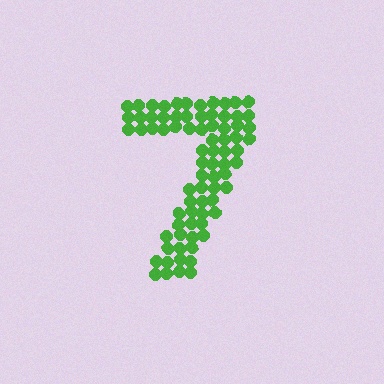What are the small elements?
The small elements are circles.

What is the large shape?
The large shape is the digit 7.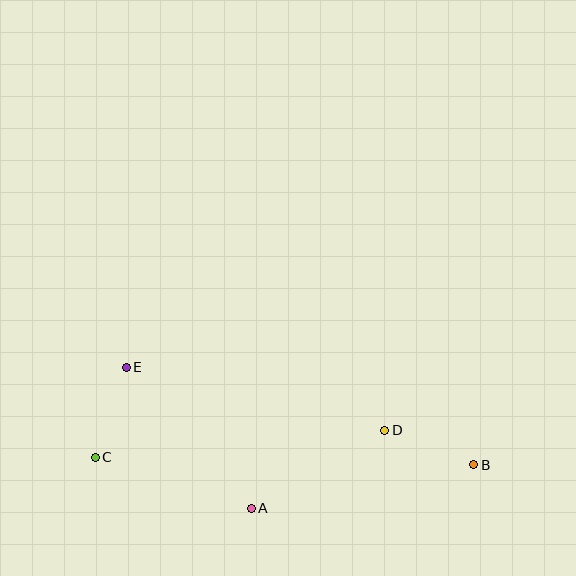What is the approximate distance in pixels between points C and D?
The distance between C and D is approximately 291 pixels.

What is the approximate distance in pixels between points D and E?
The distance between D and E is approximately 266 pixels.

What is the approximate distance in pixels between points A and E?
The distance between A and E is approximately 188 pixels.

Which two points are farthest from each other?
Points B and C are farthest from each other.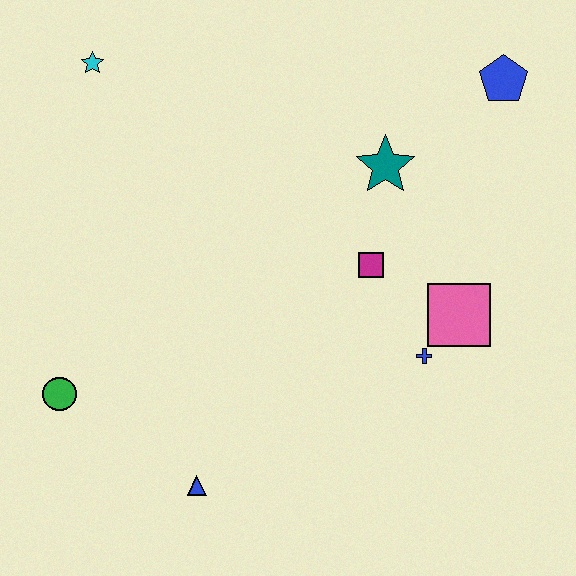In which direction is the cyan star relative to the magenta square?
The cyan star is to the left of the magenta square.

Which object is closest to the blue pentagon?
The teal star is closest to the blue pentagon.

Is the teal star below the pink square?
No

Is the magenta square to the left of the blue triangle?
No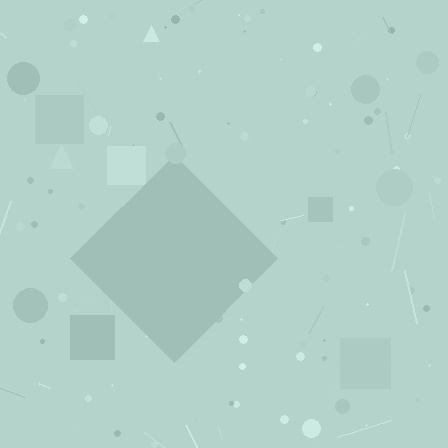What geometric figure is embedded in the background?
A diamond is embedded in the background.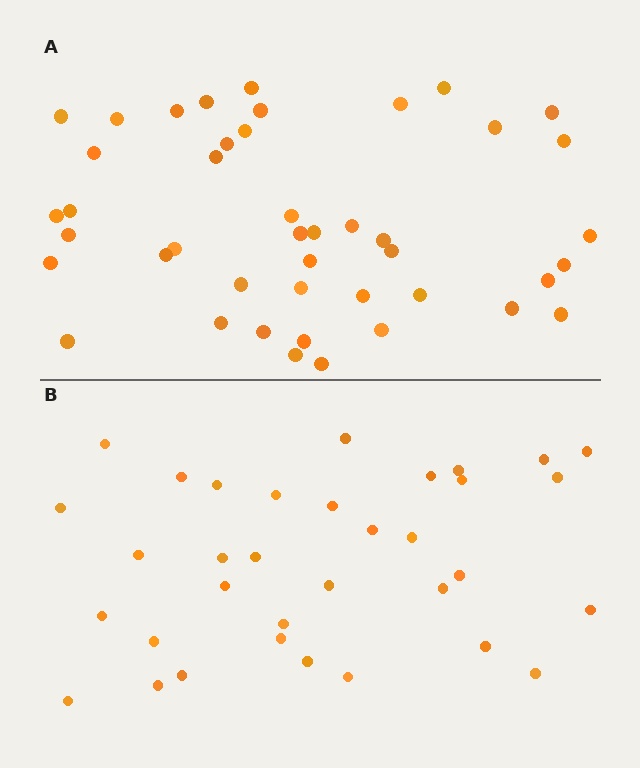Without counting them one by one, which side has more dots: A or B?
Region A (the top region) has more dots.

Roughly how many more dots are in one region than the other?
Region A has roughly 10 or so more dots than region B.